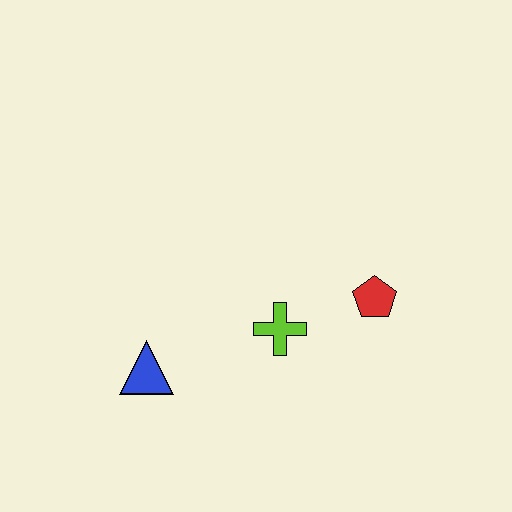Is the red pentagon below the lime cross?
No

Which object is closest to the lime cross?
The red pentagon is closest to the lime cross.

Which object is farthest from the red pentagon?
The blue triangle is farthest from the red pentagon.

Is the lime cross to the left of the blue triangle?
No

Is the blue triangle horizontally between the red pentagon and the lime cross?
No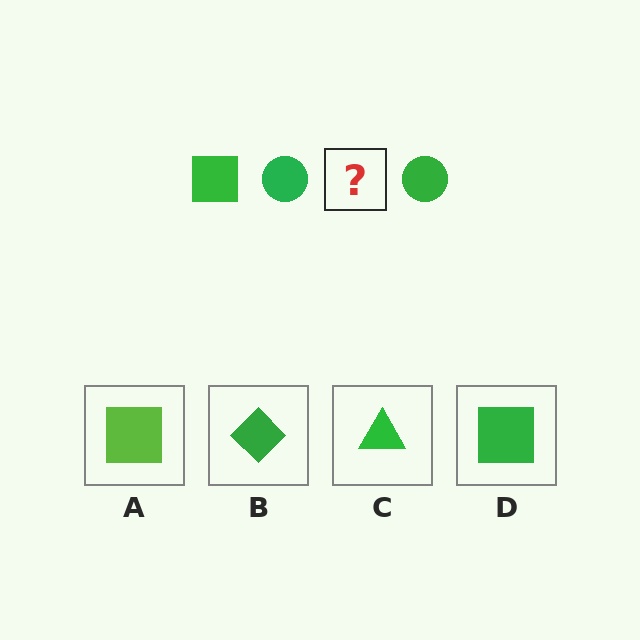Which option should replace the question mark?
Option D.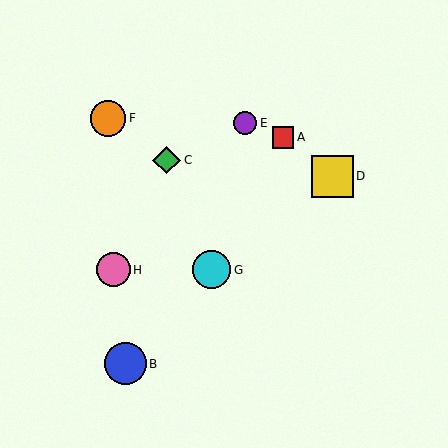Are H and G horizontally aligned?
Yes, both are at y≈270.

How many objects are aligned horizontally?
2 objects (G, H) are aligned horizontally.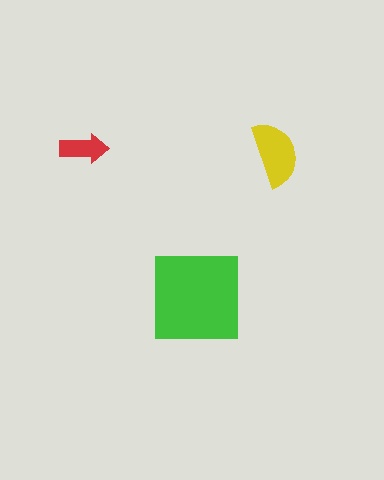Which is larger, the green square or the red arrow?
The green square.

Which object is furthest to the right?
The yellow semicircle is rightmost.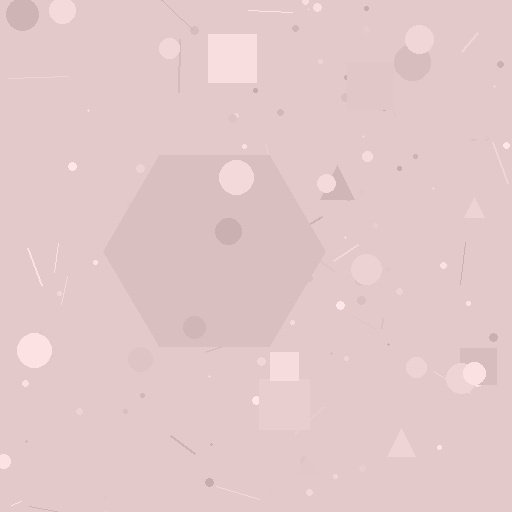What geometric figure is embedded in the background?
A hexagon is embedded in the background.